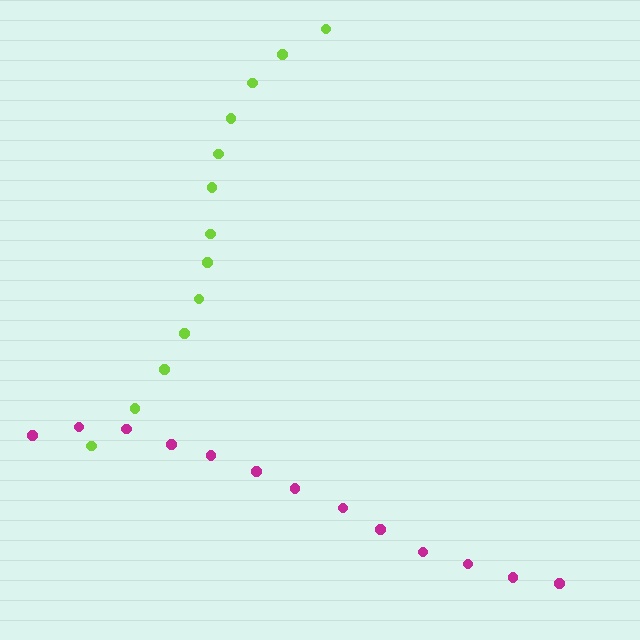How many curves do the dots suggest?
There are 2 distinct paths.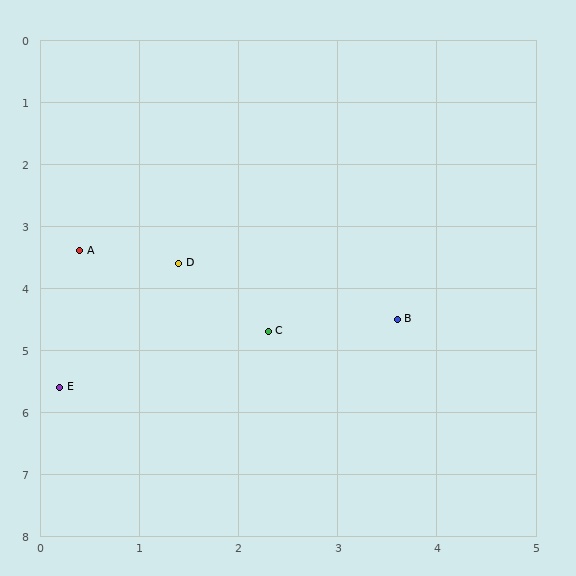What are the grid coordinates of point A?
Point A is at approximately (0.4, 3.4).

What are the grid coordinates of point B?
Point B is at approximately (3.6, 4.5).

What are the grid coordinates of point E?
Point E is at approximately (0.2, 5.6).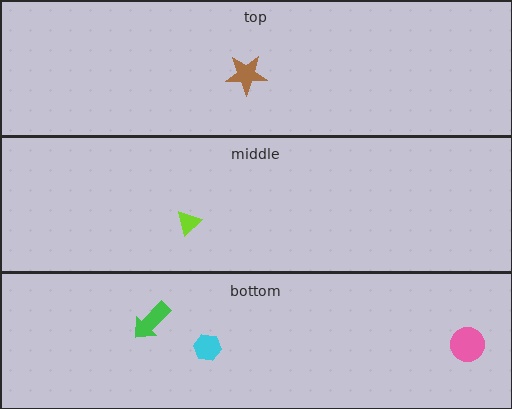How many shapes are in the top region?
1.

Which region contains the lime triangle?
The middle region.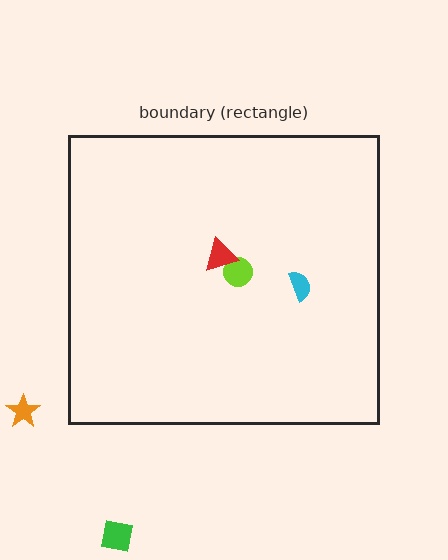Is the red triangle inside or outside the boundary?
Inside.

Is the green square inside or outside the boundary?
Outside.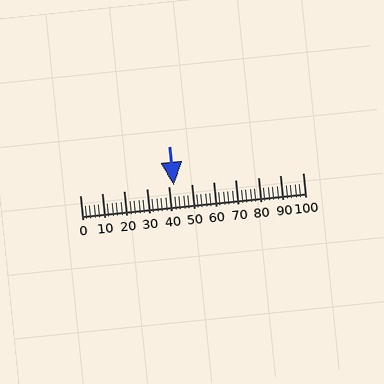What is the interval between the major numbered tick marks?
The major tick marks are spaced 10 units apart.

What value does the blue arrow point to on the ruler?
The blue arrow points to approximately 42.